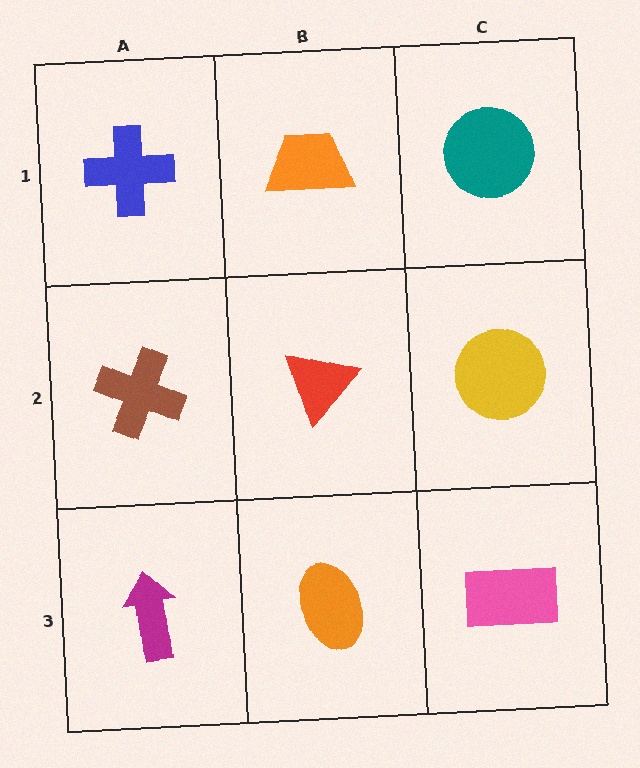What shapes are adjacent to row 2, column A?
A blue cross (row 1, column A), a magenta arrow (row 3, column A), a red triangle (row 2, column B).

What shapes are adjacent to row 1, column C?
A yellow circle (row 2, column C), an orange trapezoid (row 1, column B).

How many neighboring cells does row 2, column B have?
4.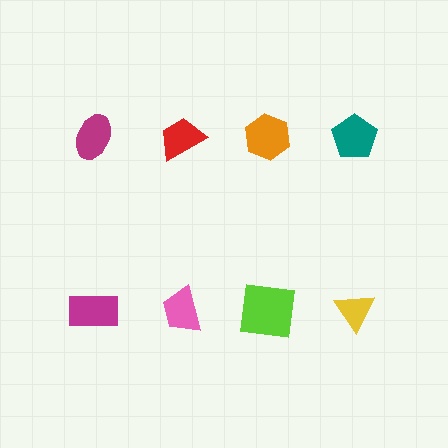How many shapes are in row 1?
4 shapes.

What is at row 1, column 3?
An orange hexagon.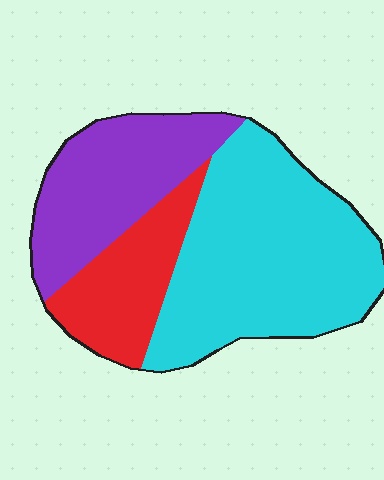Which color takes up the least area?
Red, at roughly 20%.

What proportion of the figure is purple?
Purple covers around 30% of the figure.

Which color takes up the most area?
Cyan, at roughly 50%.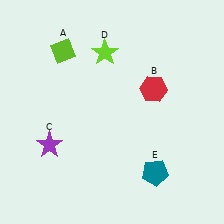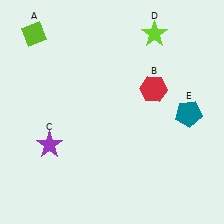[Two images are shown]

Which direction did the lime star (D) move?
The lime star (D) moved right.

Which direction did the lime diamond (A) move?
The lime diamond (A) moved left.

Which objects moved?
The objects that moved are: the lime diamond (A), the lime star (D), the teal pentagon (E).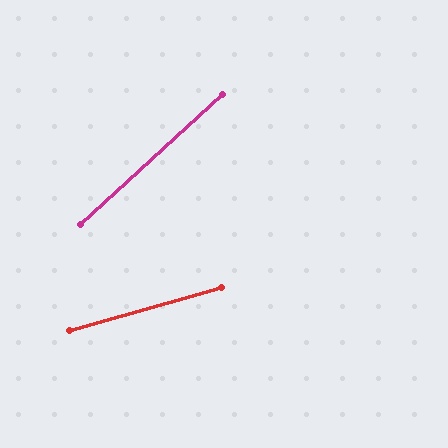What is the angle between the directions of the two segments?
Approximately 27 degrees.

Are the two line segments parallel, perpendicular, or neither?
Neither parallel nor perpendicular — they differ by about 27°.